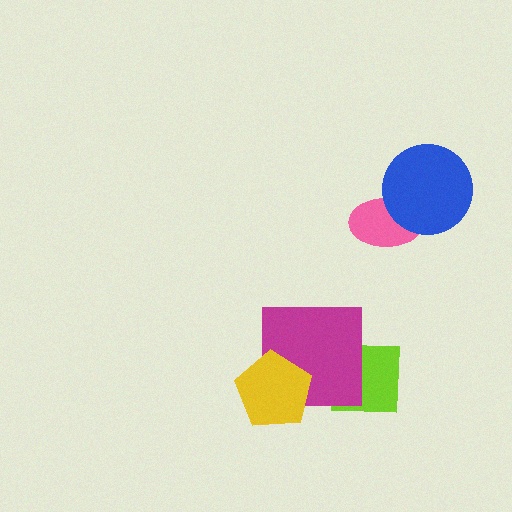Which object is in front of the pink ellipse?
The blue circle is in front of the pink ellipse.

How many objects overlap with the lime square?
1 object overlaps with the lime square.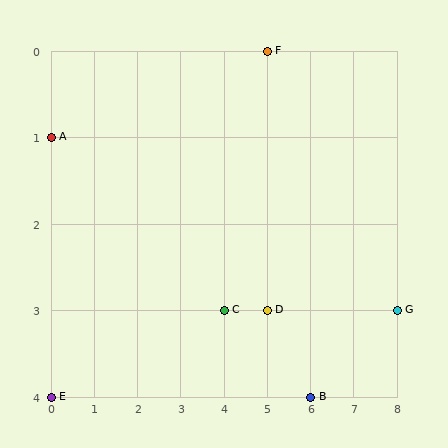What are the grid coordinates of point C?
Point C is at grid coordinates (4, 3).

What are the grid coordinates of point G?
Point G is at grid coordinates (8, 3).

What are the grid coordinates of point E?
Point E is at grid coordinates (0, 4).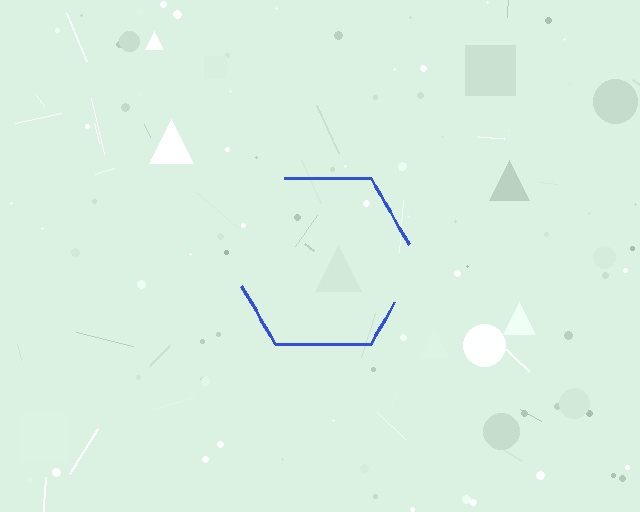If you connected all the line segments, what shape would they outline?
They would outline a hexagon.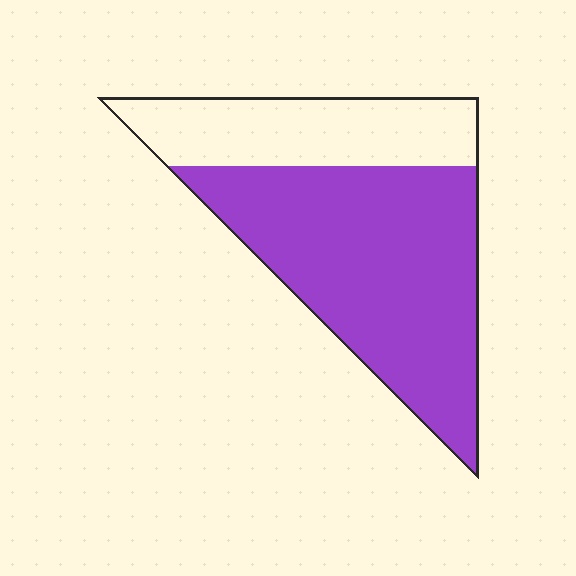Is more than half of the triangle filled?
Yes.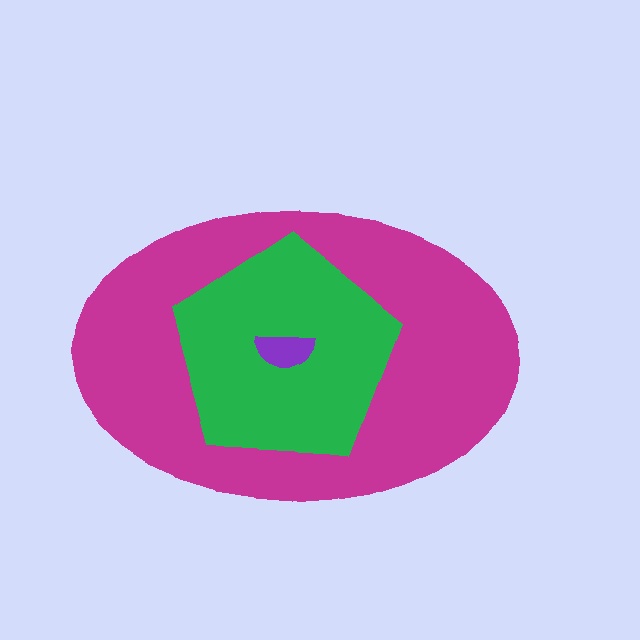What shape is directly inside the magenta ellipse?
The green pentagon.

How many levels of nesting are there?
3.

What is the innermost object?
The purple semicircle.